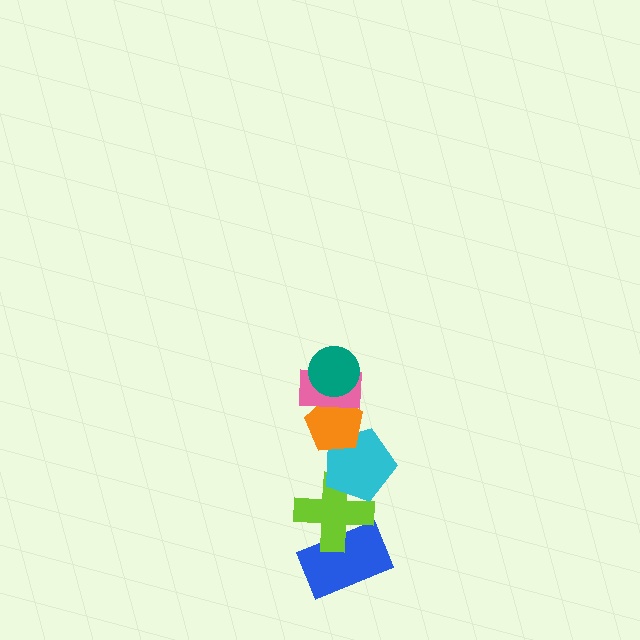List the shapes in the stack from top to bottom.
From top to bottom: the teal circle, the pink rectangle, the orange pentagon, the cyan pentagon, the lime cross, the blue rectangle.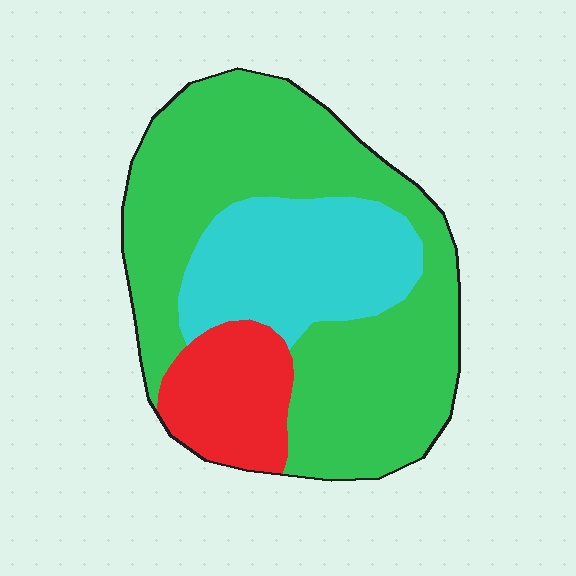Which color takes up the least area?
Red, at roughly 15%.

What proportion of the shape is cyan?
Cyan takes up about one quarter (1/4) of the shape.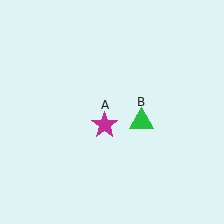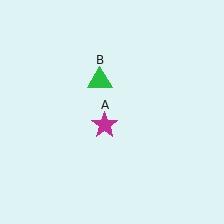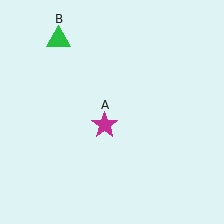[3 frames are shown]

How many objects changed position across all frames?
1 object changed position: green triangle (object B).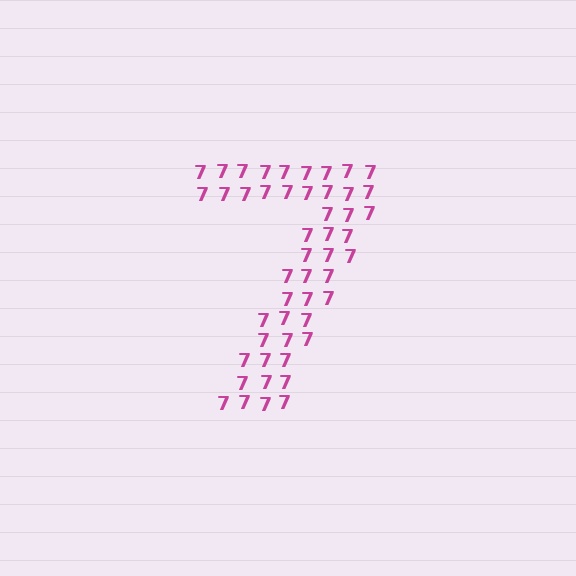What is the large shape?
The large shape is the digit 7.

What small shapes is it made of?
It is made of small digit 7's.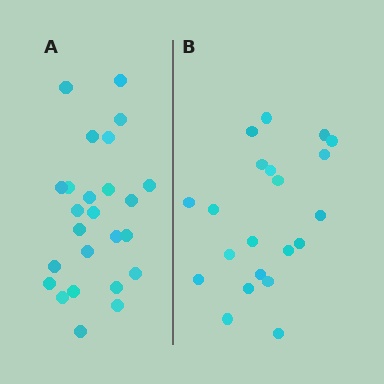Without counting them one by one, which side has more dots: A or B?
Region A (the left region) has more dots.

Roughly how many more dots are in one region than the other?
Region A has about 4 more dots than region B.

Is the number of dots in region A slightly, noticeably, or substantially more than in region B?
Region A has only slightly more — the two regions are fairly close. The ratio is roughly 1.2 to 1.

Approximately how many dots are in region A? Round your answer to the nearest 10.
About 20 dots. (The exact count is 25, which rounds to 20.)